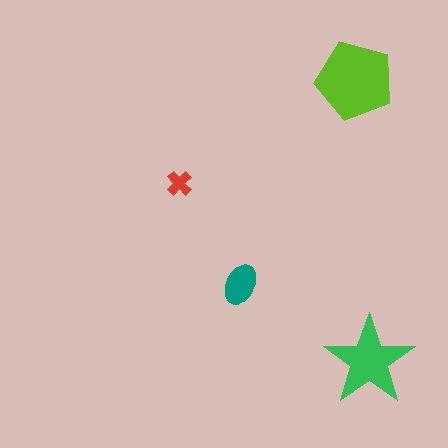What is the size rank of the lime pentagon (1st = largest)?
1st.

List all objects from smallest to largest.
The red cross, the teal ellipse, the green star, the lime pentagon.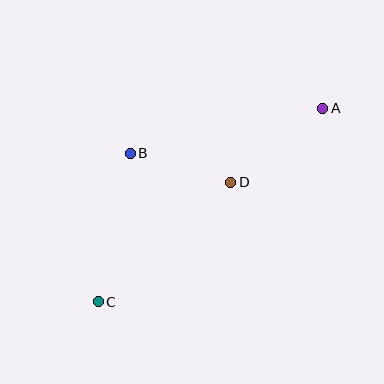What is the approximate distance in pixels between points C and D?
The distance between C and D is approximately 178 pixels.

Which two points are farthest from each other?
Points A and C are farthest from each other.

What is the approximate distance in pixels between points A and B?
The distance between A and B is approximately 198 pixels.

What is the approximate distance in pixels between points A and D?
The distance between A and D is approximately 118 pixels.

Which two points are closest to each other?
Points B and D are closest to each other.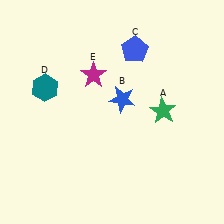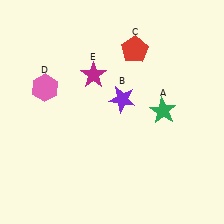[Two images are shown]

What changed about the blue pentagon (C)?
In Image 1, C is blue. In Image 2, it changed to red.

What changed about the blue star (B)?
In Image 1, B is blue. In Image 2, it changed to purple.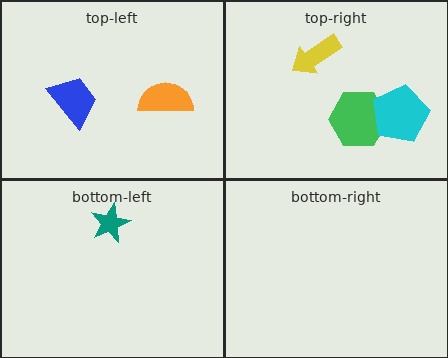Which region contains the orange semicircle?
The top-left region.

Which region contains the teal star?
The bottom-left region.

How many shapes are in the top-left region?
2.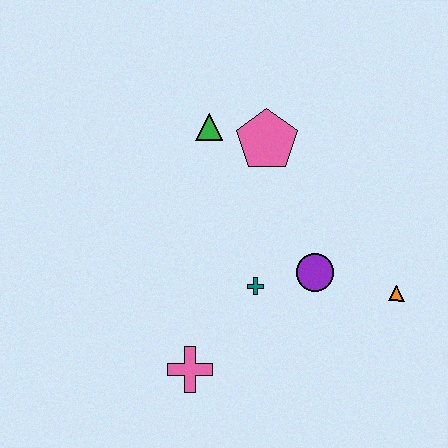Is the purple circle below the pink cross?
No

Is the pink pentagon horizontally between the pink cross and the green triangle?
No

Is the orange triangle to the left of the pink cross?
No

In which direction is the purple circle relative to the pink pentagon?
The purple circle is below the pink pentagon.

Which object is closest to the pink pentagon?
The green triangle is closest to the pink pentagon.